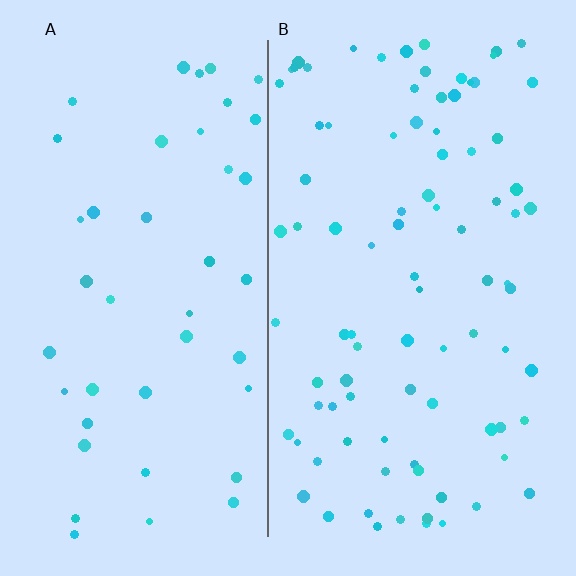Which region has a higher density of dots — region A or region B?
B (the right).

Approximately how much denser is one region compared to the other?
Approximately 2.1× — region B over region A.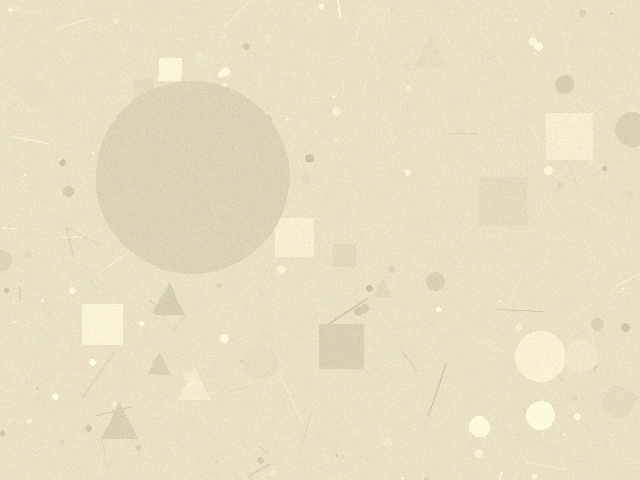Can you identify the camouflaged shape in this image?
The camouflaged shape is a circle.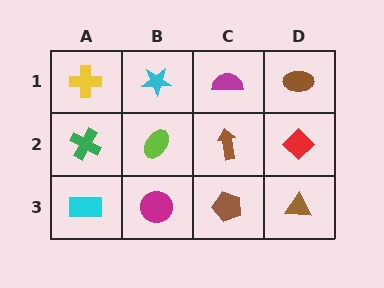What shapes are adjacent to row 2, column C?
A magenta semicircle (row 1, column C), a brown pentagon (row 3, column C), a lime ellipse (row 2, column B), a red diamond (row 2, column D).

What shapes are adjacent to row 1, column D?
A red diamond (row 2, column D), a magenta semicircle (row 1, column C).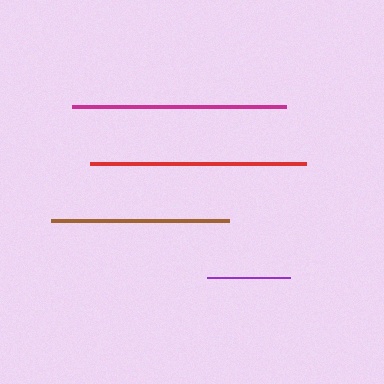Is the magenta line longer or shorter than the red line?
The red line is longer than the magenta line.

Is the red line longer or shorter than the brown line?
The red line is longer than the brown line.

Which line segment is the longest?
The red line is the longest at approximately 216 pixels.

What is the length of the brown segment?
The brown segment is approximately 178 pixels long.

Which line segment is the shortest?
The purple line is the shortest at approximately 83 pixels.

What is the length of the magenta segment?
The magenta segment is approximately 214 pixels long.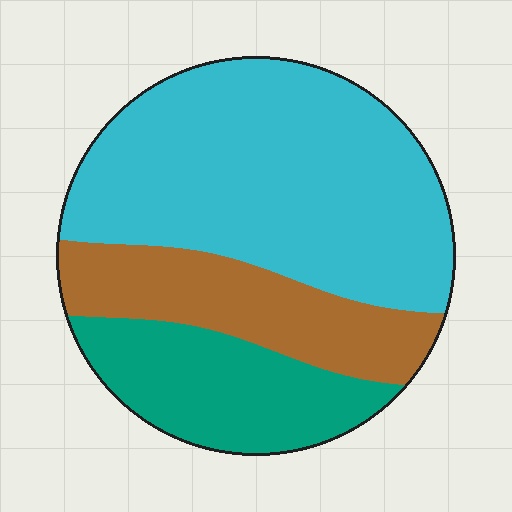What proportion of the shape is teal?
Teal takes up between a sixth and a third of the shape.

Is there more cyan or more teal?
Cyan.